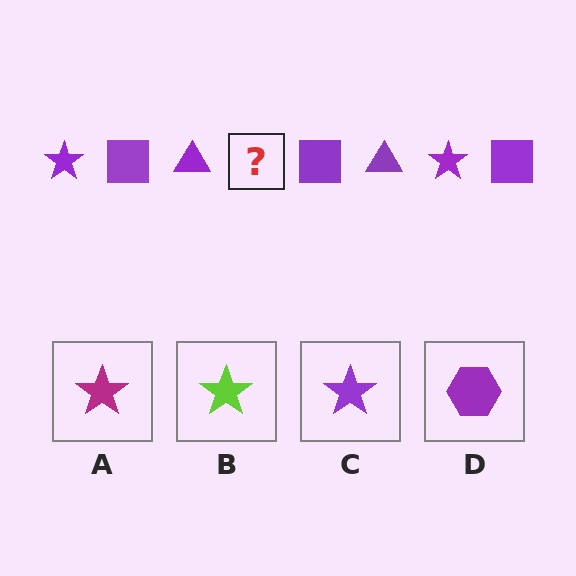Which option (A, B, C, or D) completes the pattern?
C.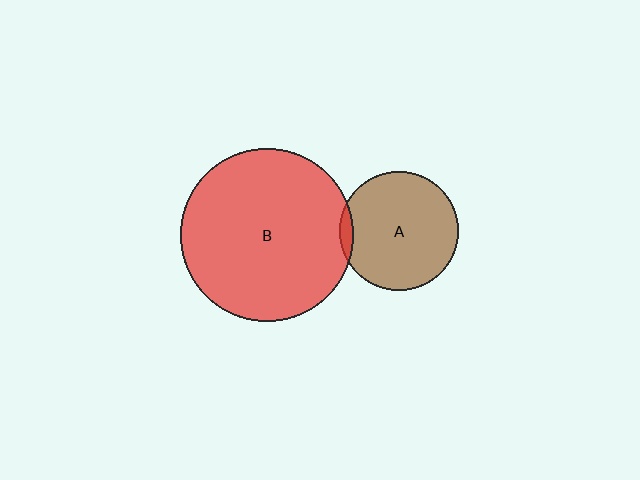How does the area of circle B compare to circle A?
Approximately 2.1 times.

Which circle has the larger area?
Circle B (red).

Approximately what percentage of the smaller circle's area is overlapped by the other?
Approximately 5%.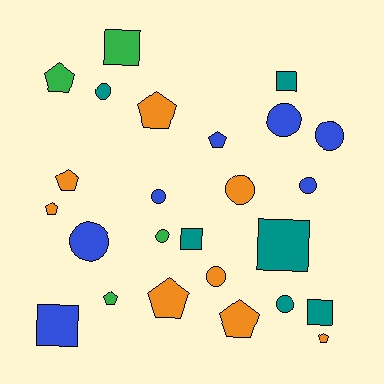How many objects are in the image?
There are 25 objects.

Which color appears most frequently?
Orange, with 8 objects.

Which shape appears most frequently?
Circle, with 10 objects.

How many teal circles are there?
There are 2 teal circles.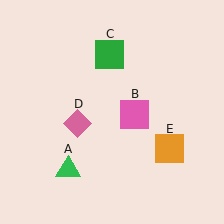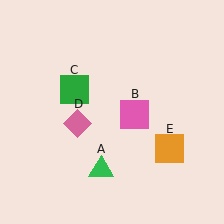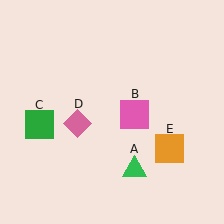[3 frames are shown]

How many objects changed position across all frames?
2 objects changed position: green triangle (object A), green square (object C).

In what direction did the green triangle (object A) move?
The green triangle (object A) moved right.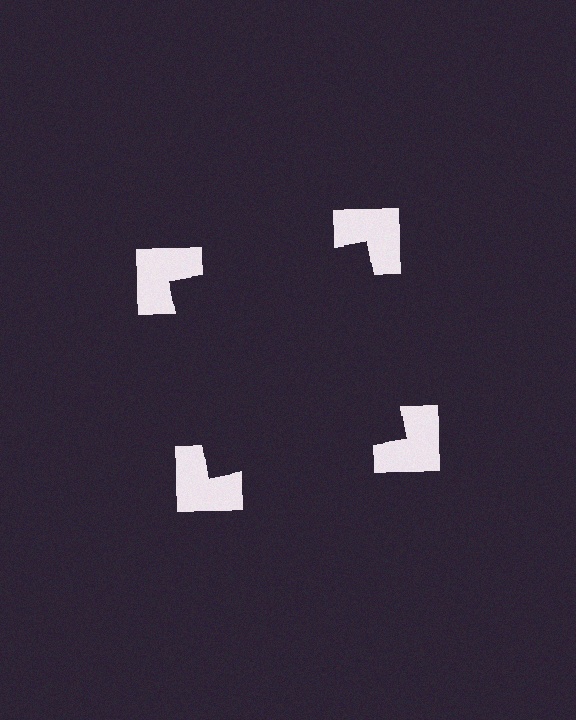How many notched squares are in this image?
There are 4 — one at each vertex of the illusory square.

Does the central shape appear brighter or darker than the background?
It typically appears slightly darker than the background, even though no actual brightness change is drawn.